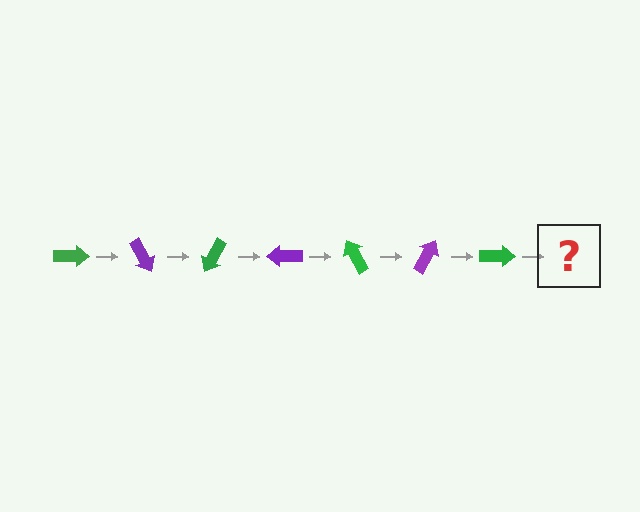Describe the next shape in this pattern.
It should be a purple arrow, rotated 420 degrees from the start.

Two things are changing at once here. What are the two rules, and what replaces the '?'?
The two rules are that it rotates 60 degrees each step and the color cycles through green and purple. The '?' should be a purple arrow, rotated 420 degrees from the start.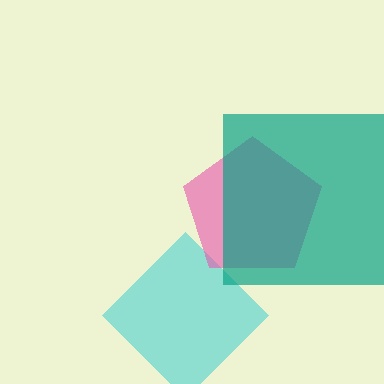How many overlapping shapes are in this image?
There are 3 overlapping shapes in the image.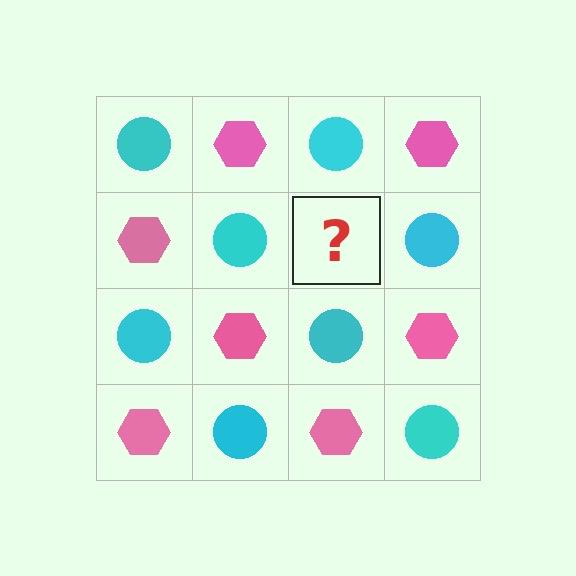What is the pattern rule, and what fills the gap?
The rule is that it alternates cyan circle and pink hexagon in a checkerboard pattern. The gap should be filled with a pink hexagon.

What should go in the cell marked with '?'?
The missing cell should contain a pink hexagon.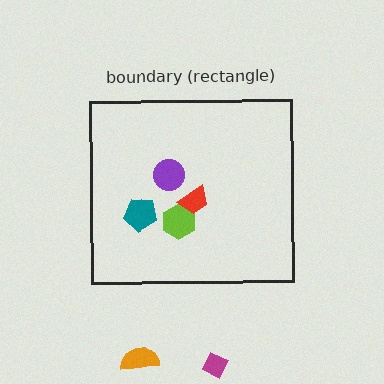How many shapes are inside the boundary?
4 inside, 2 outside.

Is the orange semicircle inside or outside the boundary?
Outside.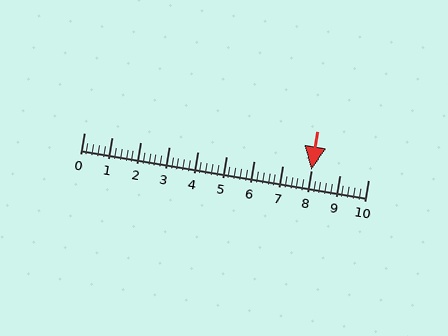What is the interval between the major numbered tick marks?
The major tick marks are spaced 1 units apart.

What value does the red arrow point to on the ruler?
The red arrow points to approximately 8.0.